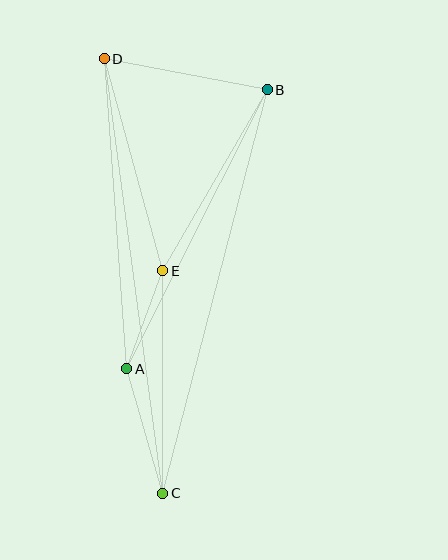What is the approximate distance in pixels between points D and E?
The distance between D and E is approximately 219 pixels.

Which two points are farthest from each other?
Points C and D are farthest from each other.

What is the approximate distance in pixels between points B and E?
The distance between B and E is approximately 209 pixels.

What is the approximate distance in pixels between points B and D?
The distance between B and D is approximately 166 pixels.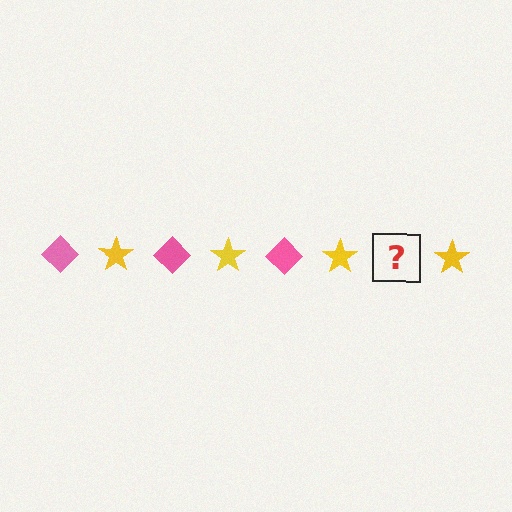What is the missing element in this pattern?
The missing element is a pink diamond.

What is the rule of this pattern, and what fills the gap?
The rule is that the pattern alternates between pink diamond and yellow star. The gap should be filled with a pink diamond.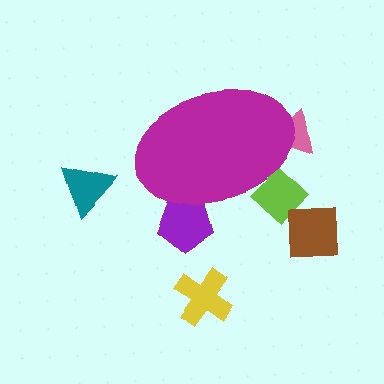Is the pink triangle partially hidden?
Yes, the pink triangle is partially hidden behind the magenta ellipse.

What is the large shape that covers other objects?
A magenta ellipse.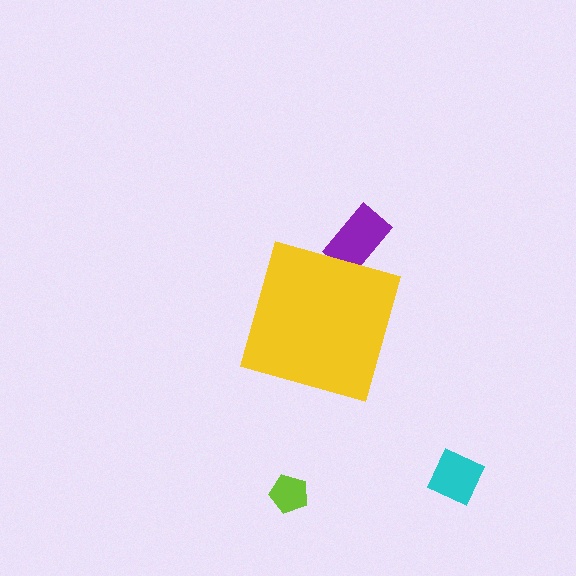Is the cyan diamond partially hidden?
No, the cyan diamond is fully visible.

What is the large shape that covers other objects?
A yellow diamond.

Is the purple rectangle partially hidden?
Yes, the purple rectangle is partially hidden behind the yellow diamond.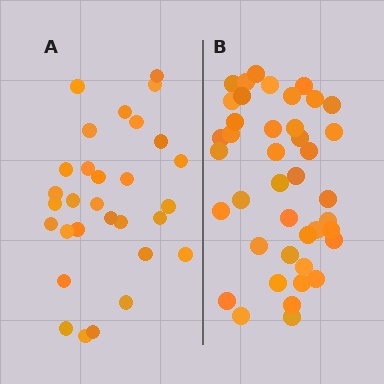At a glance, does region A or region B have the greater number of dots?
Region B (the right region) has more dots.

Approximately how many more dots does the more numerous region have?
Region B has roughly 12 or so more dots than region A.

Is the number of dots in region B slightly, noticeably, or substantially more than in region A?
Region B has noticeably more, but not dramatically so. The ratio is roughly 1.4 to 1.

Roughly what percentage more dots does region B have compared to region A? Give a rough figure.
About 35% more.